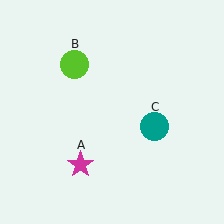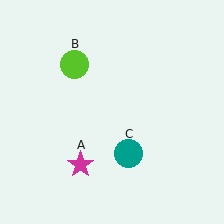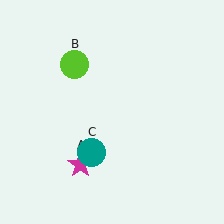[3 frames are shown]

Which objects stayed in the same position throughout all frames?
Magenta star (object A) and lime circle (object B) remained stationary.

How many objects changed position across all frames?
1 object changed position: teal circle (object C).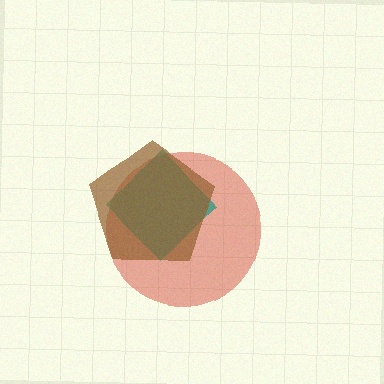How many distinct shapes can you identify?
There are 3 distinct shapes: a red circle, a teal diamond, a brown pentagon.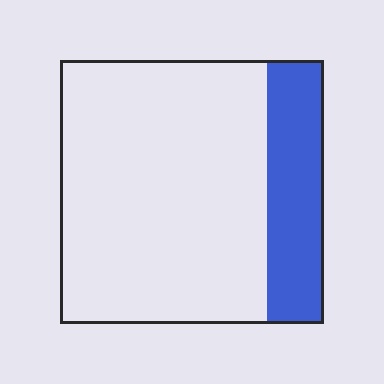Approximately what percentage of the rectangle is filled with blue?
Approximately 20%.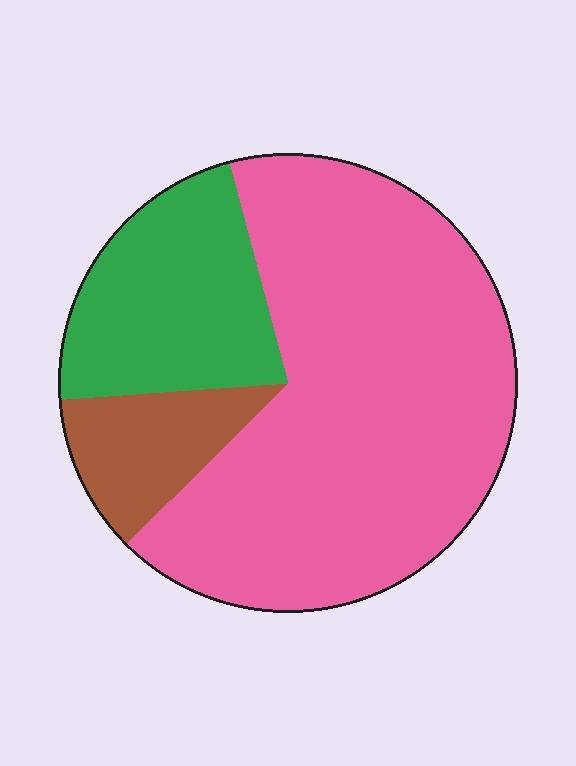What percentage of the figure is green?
Green covers 22% of the figure.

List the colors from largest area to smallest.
From largest to smallest: pink, green, brown.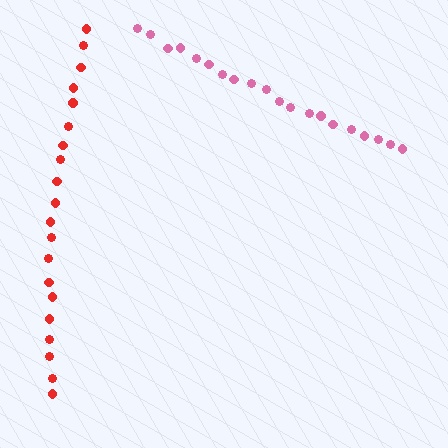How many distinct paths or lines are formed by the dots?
There are 2 distinct paths.